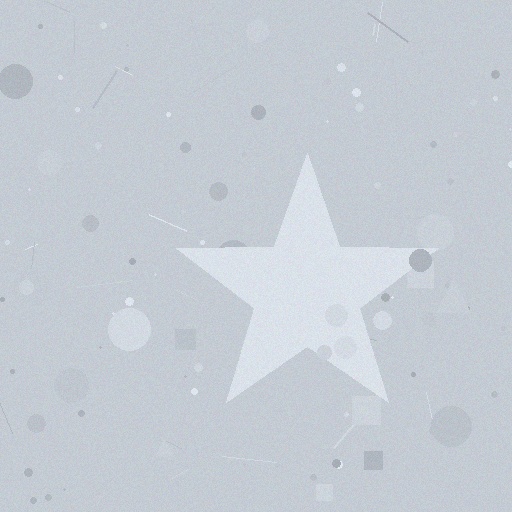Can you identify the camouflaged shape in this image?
The camouflaged shape is a star.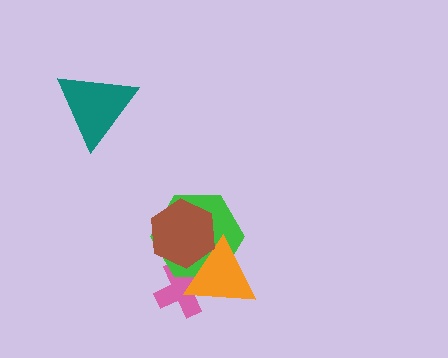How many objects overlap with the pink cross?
3 objects overlap with the pink cross.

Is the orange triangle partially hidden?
Yes, it is partially covered by another shape.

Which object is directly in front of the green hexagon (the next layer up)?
The orange triangle is directly in front of the green hexagon.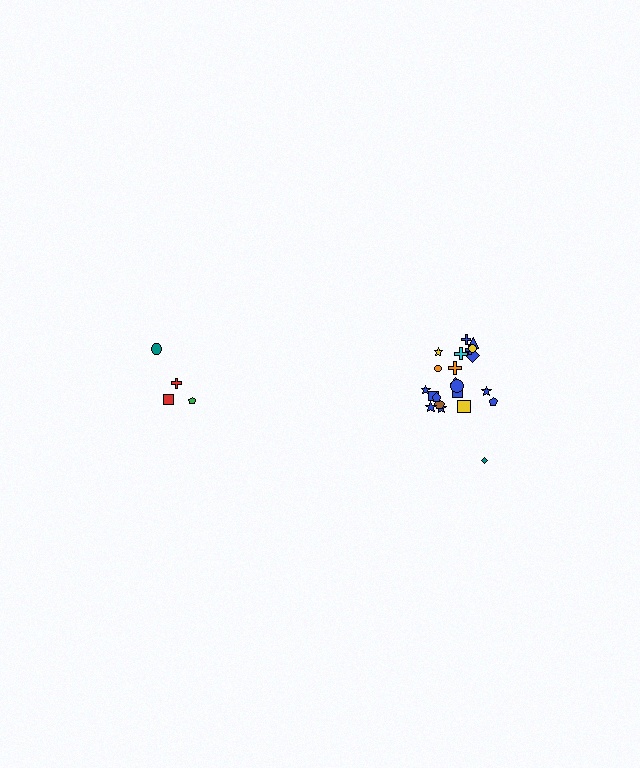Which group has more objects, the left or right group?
The right group.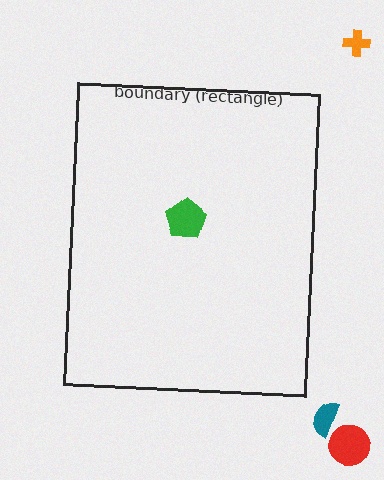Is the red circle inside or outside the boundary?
Outside.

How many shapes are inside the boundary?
1 inside, 3 outside.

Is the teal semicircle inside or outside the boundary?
Outside.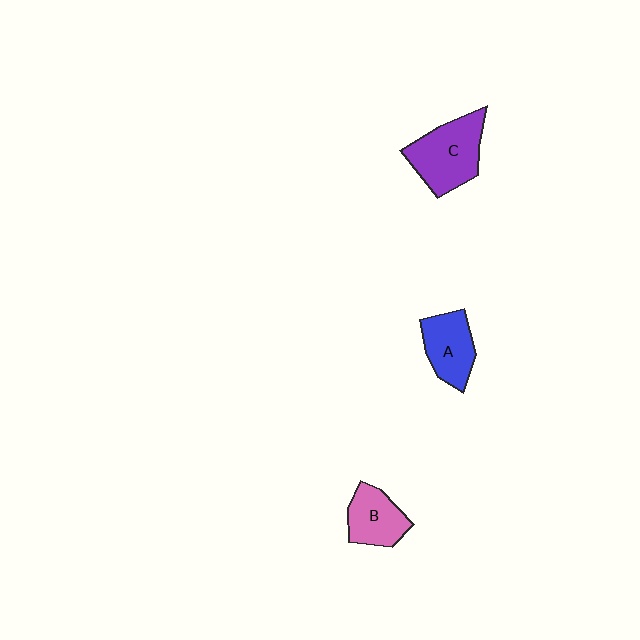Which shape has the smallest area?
Shape B (pink).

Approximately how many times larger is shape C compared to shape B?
Approximately 1.5 times.